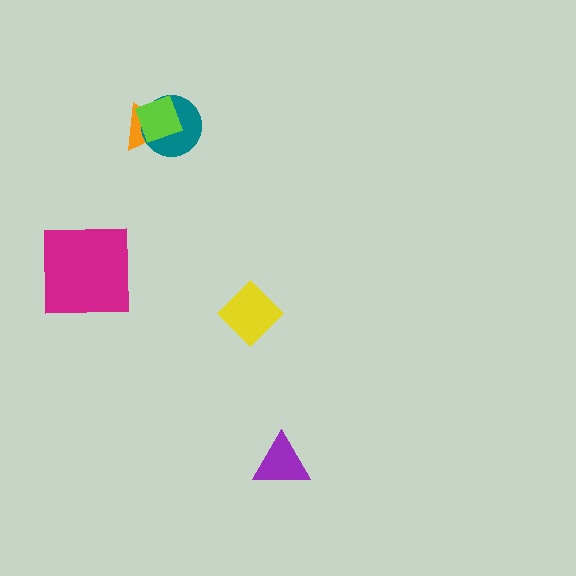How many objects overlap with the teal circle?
2 objects overlap with the teal circle.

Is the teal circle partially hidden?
Yes, it is partially covered by another shape.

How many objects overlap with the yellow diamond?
0 objects overlap with the yellow diamond.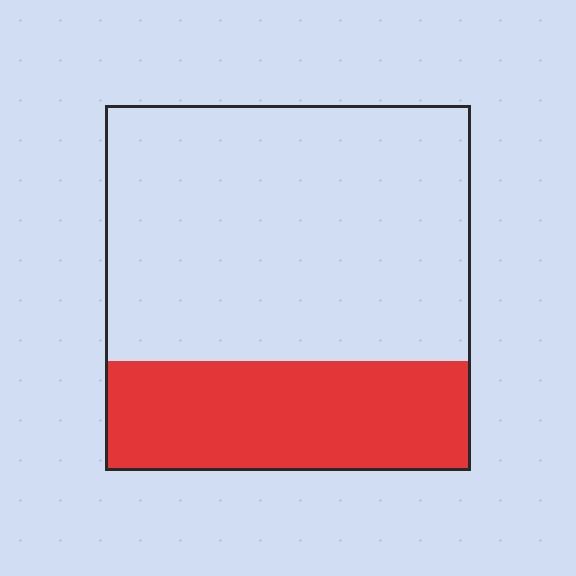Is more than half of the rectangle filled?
No.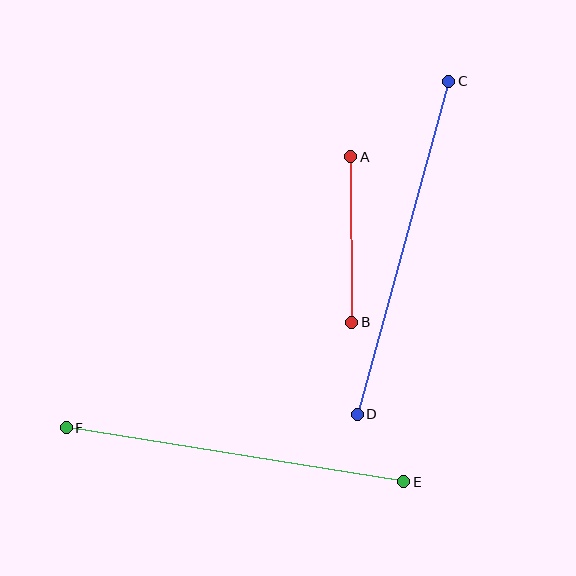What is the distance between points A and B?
The distance is approximately 165 pixels.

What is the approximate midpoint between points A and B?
The midpoint is at approximately (351, 239) pixels.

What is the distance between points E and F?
The distance is approximately 341 pixels.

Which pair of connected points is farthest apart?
Points C and D are farthest apart.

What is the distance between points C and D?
The distance is approximately 345 pixels.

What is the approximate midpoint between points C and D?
The midpoint is at approximately (403, 248) pixels.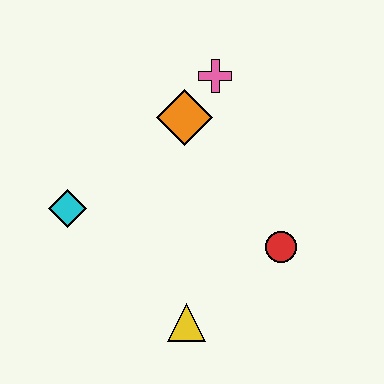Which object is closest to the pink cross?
The orange diamond is closest to the pink cross.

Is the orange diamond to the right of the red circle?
No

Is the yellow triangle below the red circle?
Yes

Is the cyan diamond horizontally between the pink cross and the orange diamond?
No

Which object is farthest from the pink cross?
The yellow triangle is farthest from the pink cross.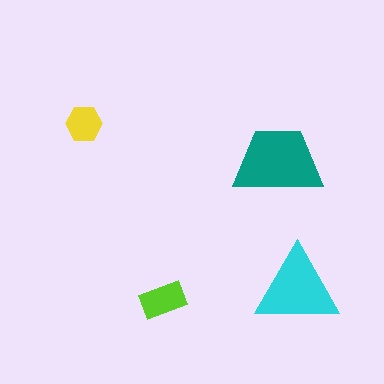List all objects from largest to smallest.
The teal trapezoid, the cyan triangle, the lime rectangle, the yellow hexagon.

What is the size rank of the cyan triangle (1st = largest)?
2nd.